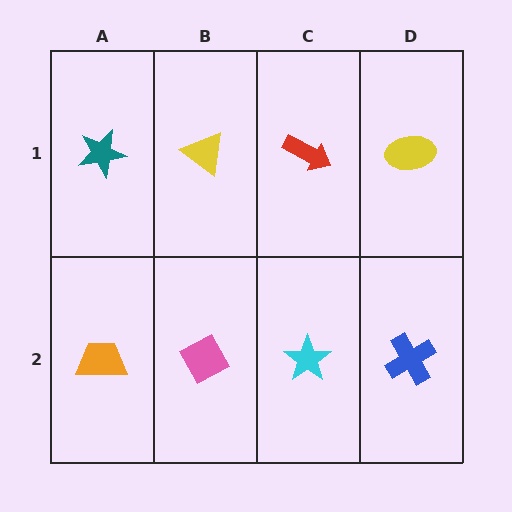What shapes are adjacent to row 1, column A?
An orange trapezoid (row 2, column A), a yellow triangle (row 1, column B).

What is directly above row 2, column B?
A yellow triangle.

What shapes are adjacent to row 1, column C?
A cyan star (row 2, column C), a yellow triangle (row 1, column B), a yellow ellipse (row 1, column D).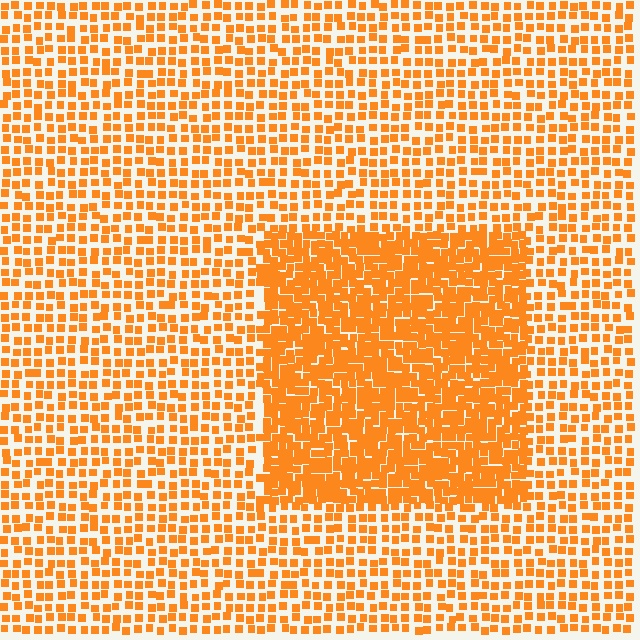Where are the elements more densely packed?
The elements are more densely packed inside the rectangle boundary.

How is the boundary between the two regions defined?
The boundary is defined by a change in element density (approximately 2.1x ratio). All elements are the same color, size, and shape.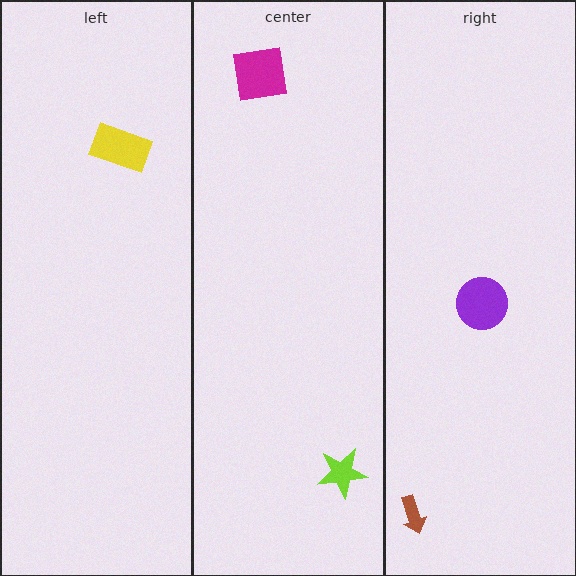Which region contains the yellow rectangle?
The left region.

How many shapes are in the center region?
2.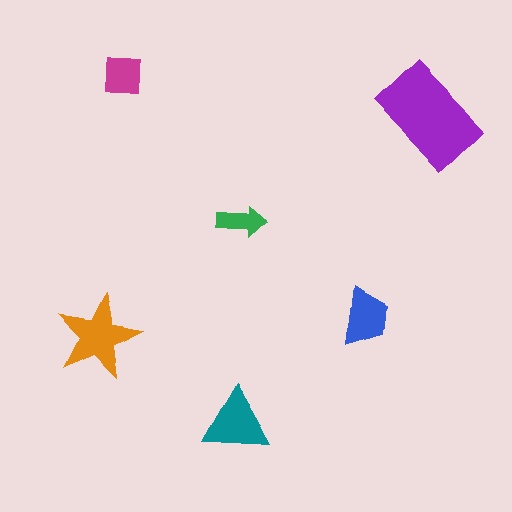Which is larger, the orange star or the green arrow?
The orange star.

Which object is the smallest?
The green arrow.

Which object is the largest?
The purple rectangle.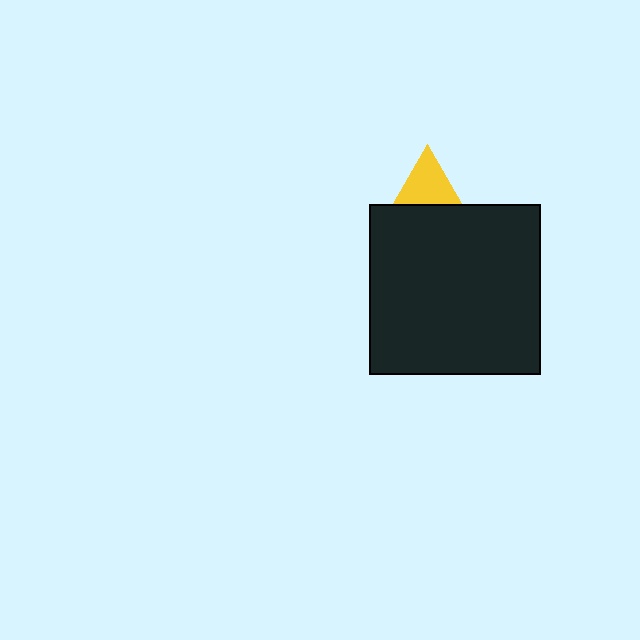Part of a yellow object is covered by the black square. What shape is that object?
It is a triangle.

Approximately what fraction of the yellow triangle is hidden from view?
Roughly 64% of the yellow triangle is hidden behind the black square.